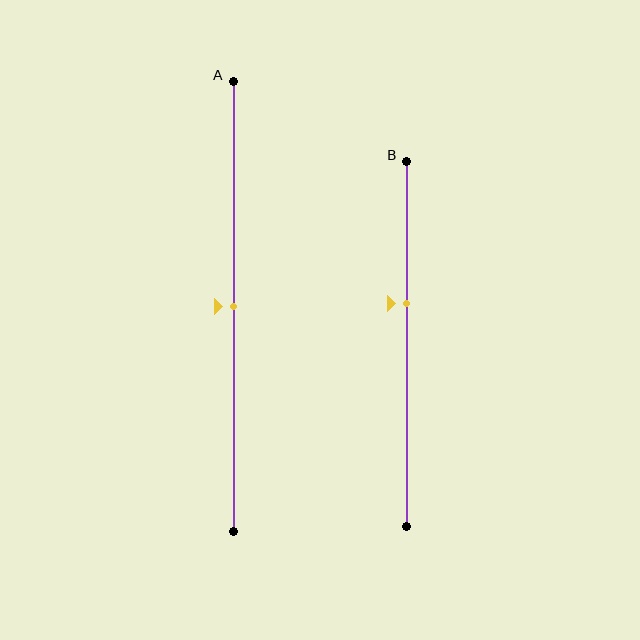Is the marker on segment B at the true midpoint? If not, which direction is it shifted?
No, the marker on segment B is shifted upward by about 11% of the segment length.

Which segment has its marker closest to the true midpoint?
Segment A has its marker closest to the true midpoint.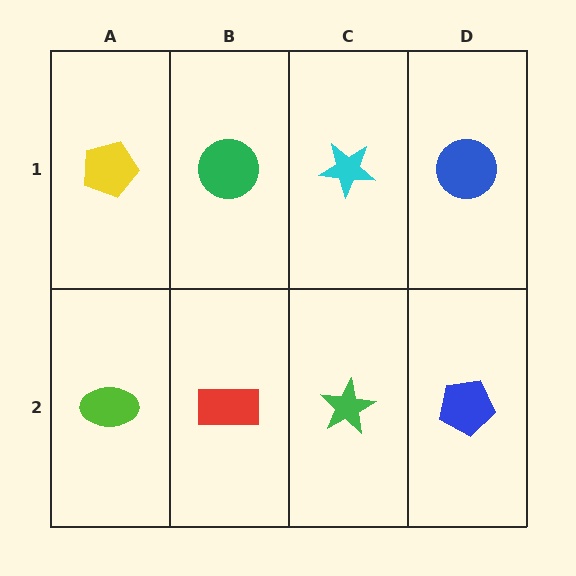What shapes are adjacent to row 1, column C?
A green star (row 2, column C), a green circle (row 1, column B), a blue circle (row 1, column D).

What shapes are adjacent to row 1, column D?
A blue pentagon (row 2, column D), a cyan star (row 1, column C).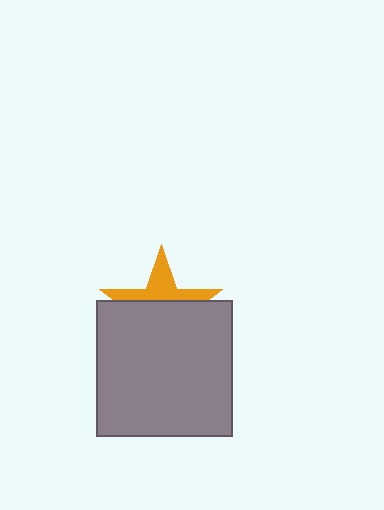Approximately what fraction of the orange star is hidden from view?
Roughly 63% of the orange star is hidden behind the gray square.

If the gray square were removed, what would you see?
You would see the complete orange star.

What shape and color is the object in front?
The object in front is a gray square.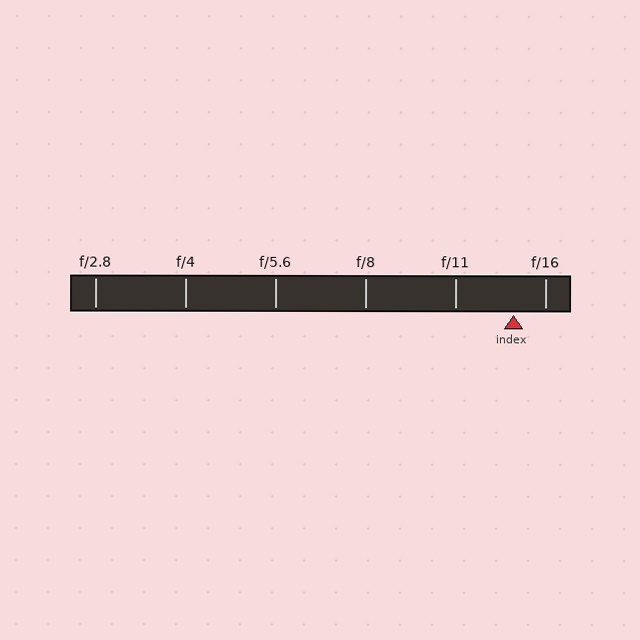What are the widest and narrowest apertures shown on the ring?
The widest aperture shown is f/2.8 and the narrowest is f/16.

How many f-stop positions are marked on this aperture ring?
There are 6 f-stop positions marked.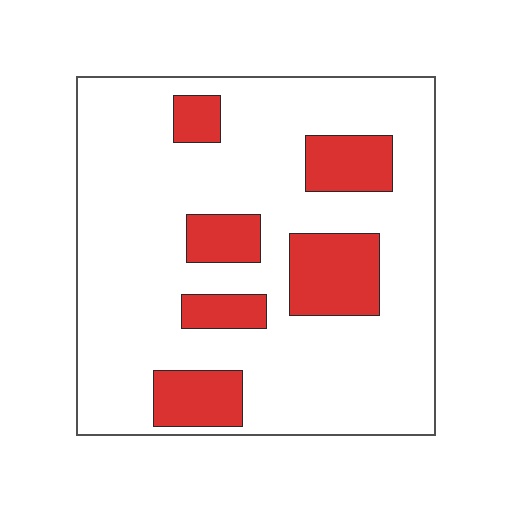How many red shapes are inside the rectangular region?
6.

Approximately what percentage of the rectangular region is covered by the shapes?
Approximately 20%.